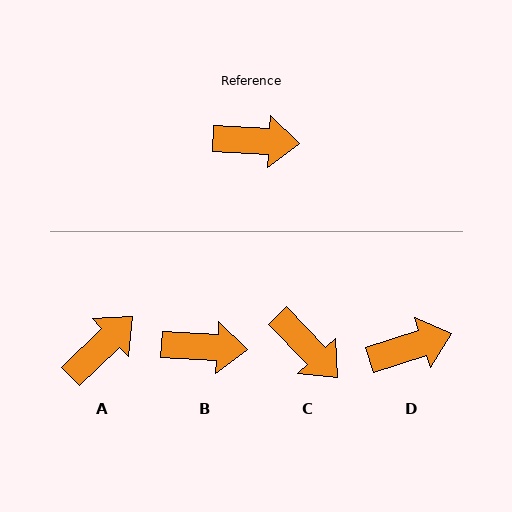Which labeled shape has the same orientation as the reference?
B.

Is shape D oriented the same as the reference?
No, it is off by about 21 degrees.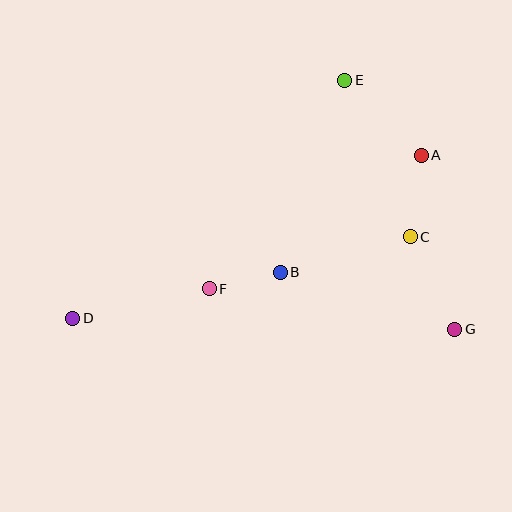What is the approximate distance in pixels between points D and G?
The distance between D and G is approximately 382 pixels.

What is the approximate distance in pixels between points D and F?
The distance between D and F is approximately 139 pixels.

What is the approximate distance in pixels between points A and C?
The distance between A and C is approximately 82 pixels.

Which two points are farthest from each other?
Points A and D are farthest from each other.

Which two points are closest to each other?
Points B and F are closest to each other.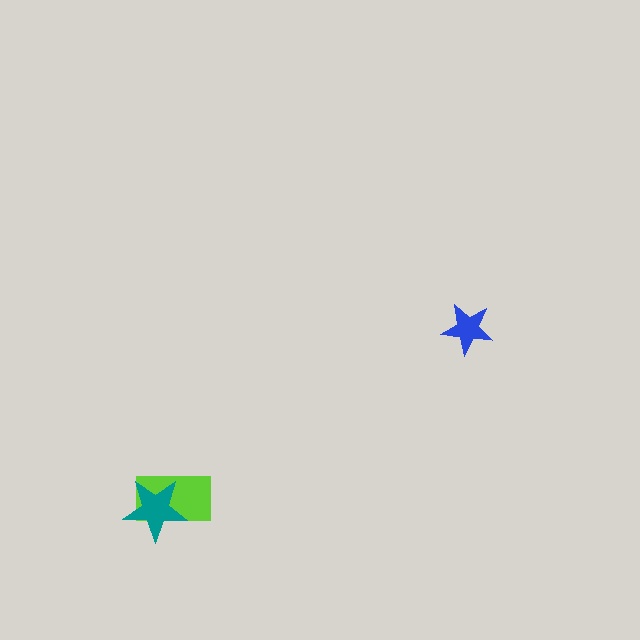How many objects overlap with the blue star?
0 objects overlap with the blue star.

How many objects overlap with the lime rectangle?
1 object overlaps with the lime rectangle.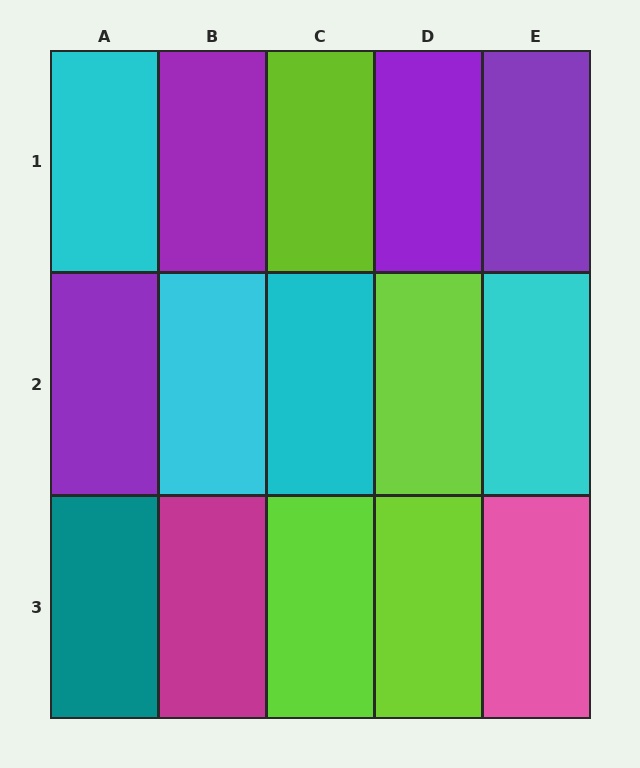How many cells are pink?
1 cell is pink.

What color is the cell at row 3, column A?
Teal.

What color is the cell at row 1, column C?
Lime.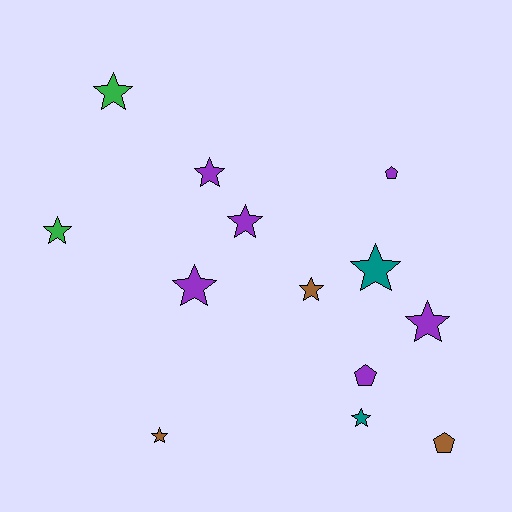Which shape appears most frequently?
Star, with 10 objects.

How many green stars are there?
There are 2 green stars.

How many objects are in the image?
There are 13 objects.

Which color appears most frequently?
Purple, with 6 objects.